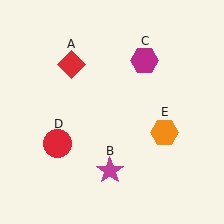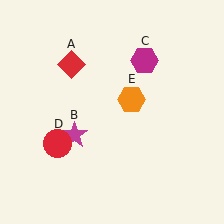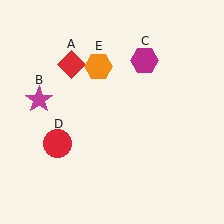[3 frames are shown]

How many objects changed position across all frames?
2 objects changed position: magenta star (object B), orange hexagon (object E).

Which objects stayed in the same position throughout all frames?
Red diamond (object A) and magenta hexagon (object C) and red circle (object D) remained stationary.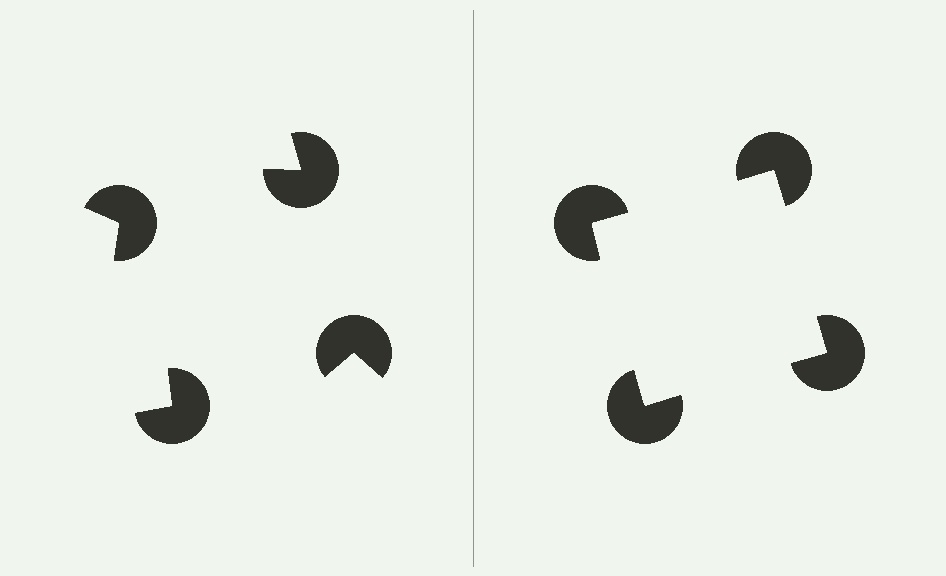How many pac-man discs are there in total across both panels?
8 — 4 on each side.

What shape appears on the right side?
An illusory square.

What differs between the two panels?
The pac-man discs are positioned identically on both sides; only the wedge orientations differ. On the right they align to a square; on the left they are misaligned.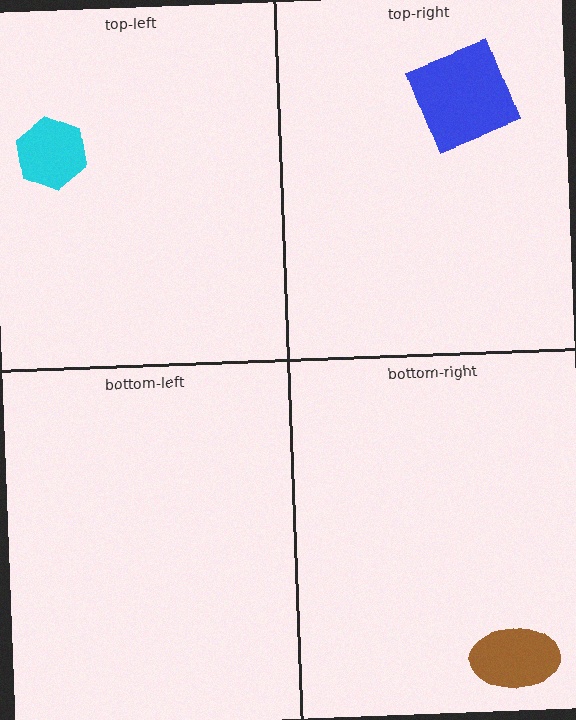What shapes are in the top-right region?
The blue square.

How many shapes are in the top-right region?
1.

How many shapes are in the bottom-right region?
1.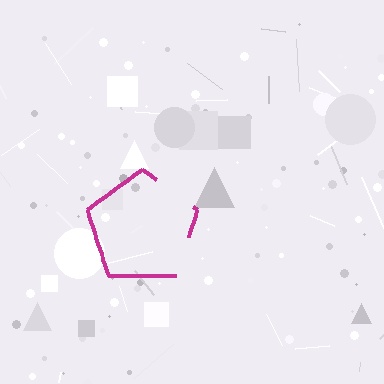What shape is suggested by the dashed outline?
The dashed outline suggests a pentagon.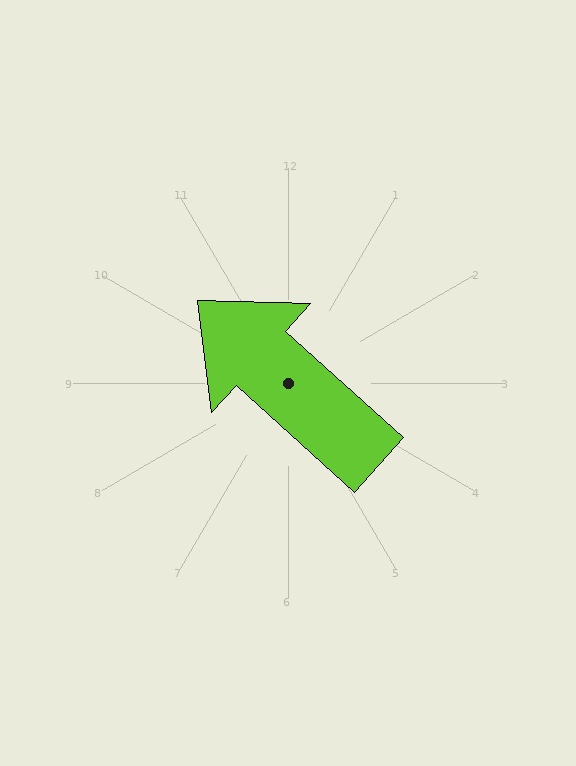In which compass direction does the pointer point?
Northwest.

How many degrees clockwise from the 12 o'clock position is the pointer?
Approximately 312 degrees.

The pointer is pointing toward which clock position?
Roughly 10 o'clock.